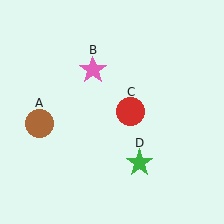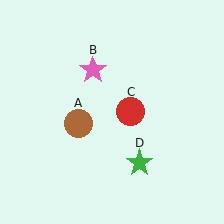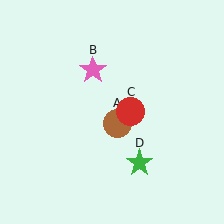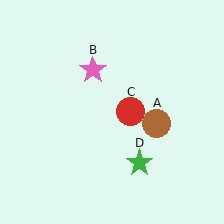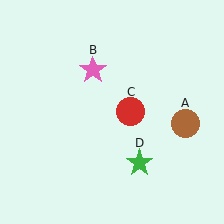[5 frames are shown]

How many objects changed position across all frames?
1 object changed position: brown circle (object A).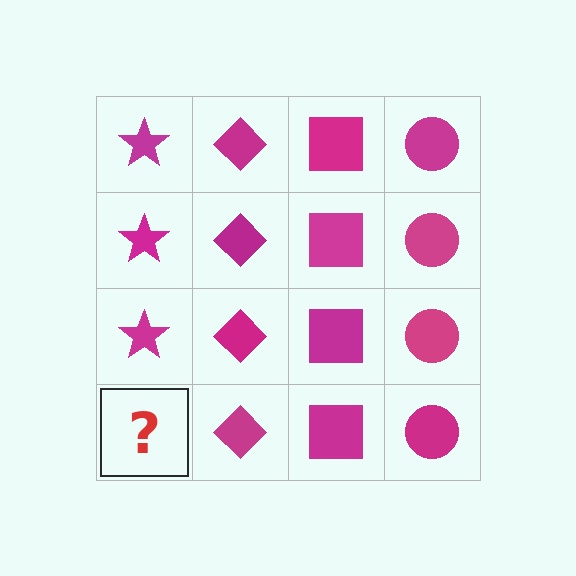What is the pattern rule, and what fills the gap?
The rule is that each column has a consistent shape. The gap should be filled with a magenta star.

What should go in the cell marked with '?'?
The missing cell should contain a magenta star.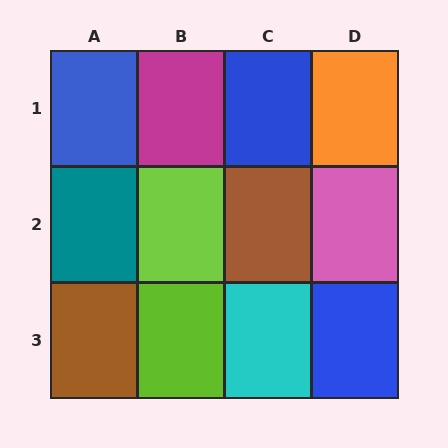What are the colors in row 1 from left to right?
Blue, magenta, blue, orange.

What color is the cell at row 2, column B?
Lime.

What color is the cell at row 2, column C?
Brown.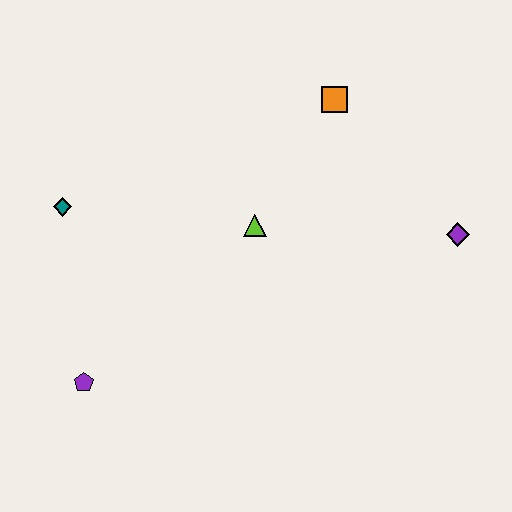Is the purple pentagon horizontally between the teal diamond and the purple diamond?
Yes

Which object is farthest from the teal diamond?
The purple diamond is farthest from the teal diamond.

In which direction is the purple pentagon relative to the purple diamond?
The purple pentagon is to the left of the purple diamond.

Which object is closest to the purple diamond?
The orange square is closest to the purple diamond.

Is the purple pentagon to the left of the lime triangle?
Yes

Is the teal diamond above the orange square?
No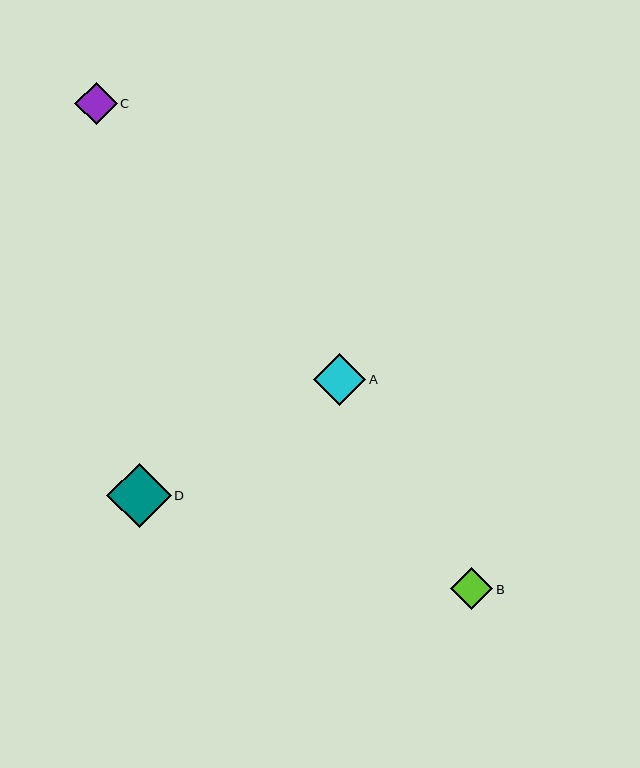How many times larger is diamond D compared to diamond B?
Diamond D is approximately 1.5 times the size of diamond B.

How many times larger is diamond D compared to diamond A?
Diamond D is approximately 1.2 times the size of diamond A.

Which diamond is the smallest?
Diamond B is the smallest with a size of approximately 42 pixels.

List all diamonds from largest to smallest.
From largest to smallest: D, A, C, B.